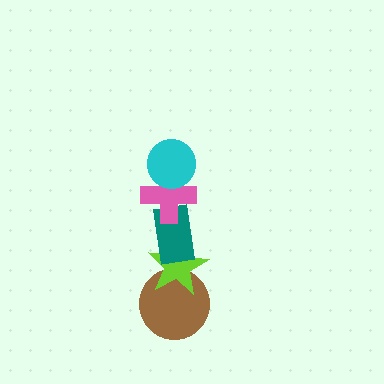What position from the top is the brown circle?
The brown circle is 5th from the top.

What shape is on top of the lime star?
The teal rectangle is on top of the lime star.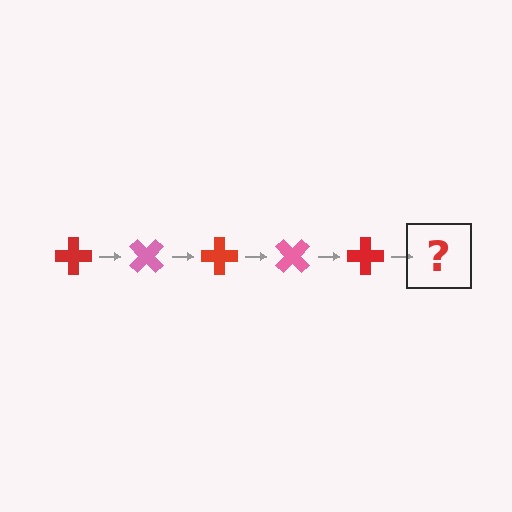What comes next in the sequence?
The next element should be a pink cross, rotated 225 degrees from the start.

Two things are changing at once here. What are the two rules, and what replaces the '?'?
The two rules are that it rotates 45 degrees each step and the color cycles through red and pink. The '?' should be a pink cross, rotated 225 degrees from the start.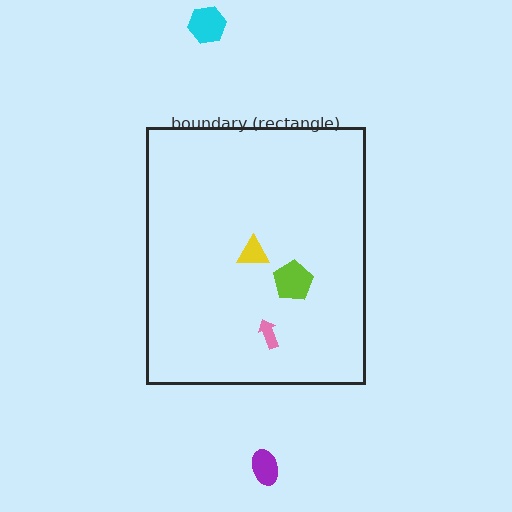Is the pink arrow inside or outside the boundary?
Inside.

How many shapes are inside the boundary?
3 inside, 2 outside.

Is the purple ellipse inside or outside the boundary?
Outside.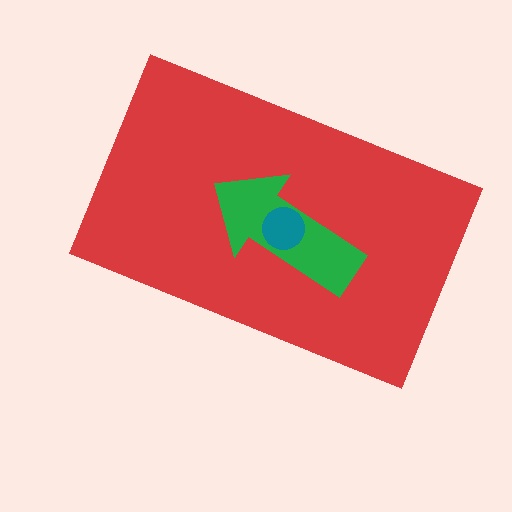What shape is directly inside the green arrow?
The teal circle.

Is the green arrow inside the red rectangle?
Yes.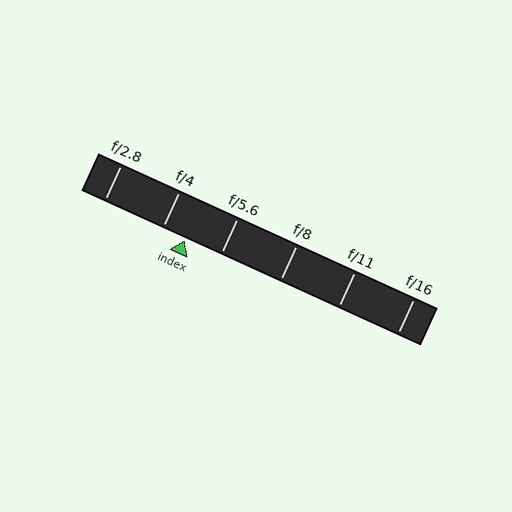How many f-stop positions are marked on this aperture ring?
There are 6 f-stop positions marked.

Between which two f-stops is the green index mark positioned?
The index mark is between f/4 and f/5.6.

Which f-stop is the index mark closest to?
The index mark is closest to f/4.